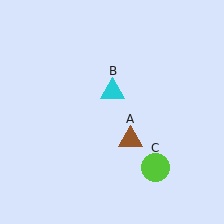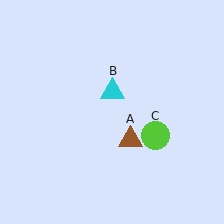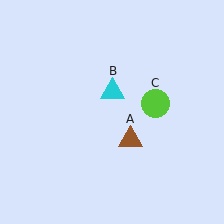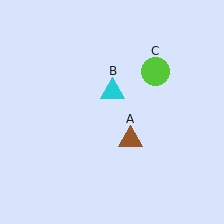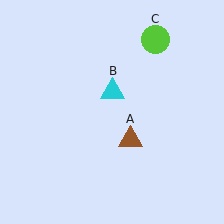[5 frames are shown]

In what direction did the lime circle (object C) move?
The lime circle (object C) moved up.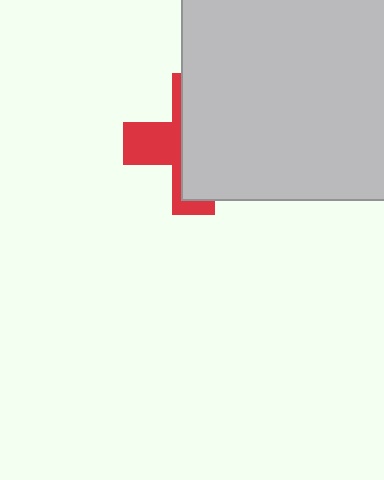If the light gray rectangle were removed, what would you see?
You would see the complete red cross.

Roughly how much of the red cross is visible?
A small part of it is visible (roughly 38%).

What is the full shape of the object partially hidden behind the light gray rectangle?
The partially hidden object is a red cross.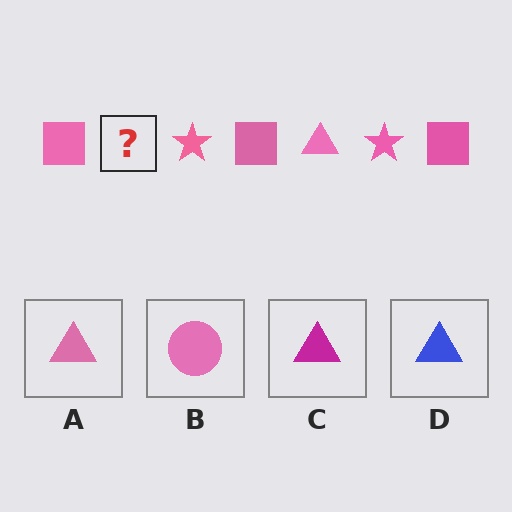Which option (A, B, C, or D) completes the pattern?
A.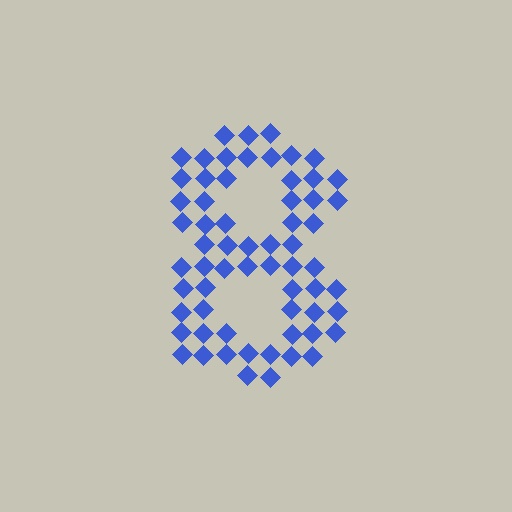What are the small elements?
The small elements are diamonds.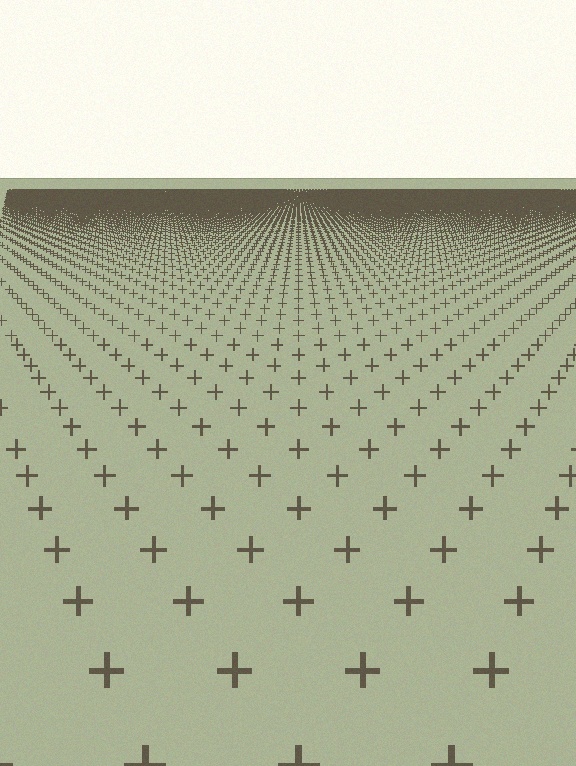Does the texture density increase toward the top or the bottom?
Density increases toward the top.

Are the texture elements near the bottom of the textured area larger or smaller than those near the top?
Larger. Near the bottom, elements are closer to the viewer and appear at a bigger on-screen size.